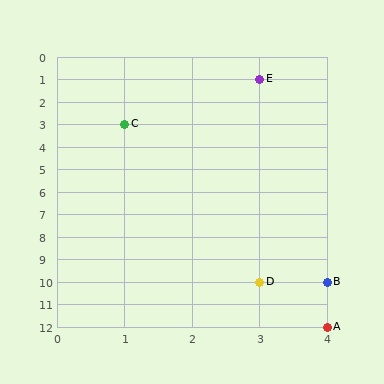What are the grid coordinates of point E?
Point E is at grid coordinates (3, 1).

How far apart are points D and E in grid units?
Points D and E are 9 rows apart.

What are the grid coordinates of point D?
Point D is at grid coordinates (3, 10).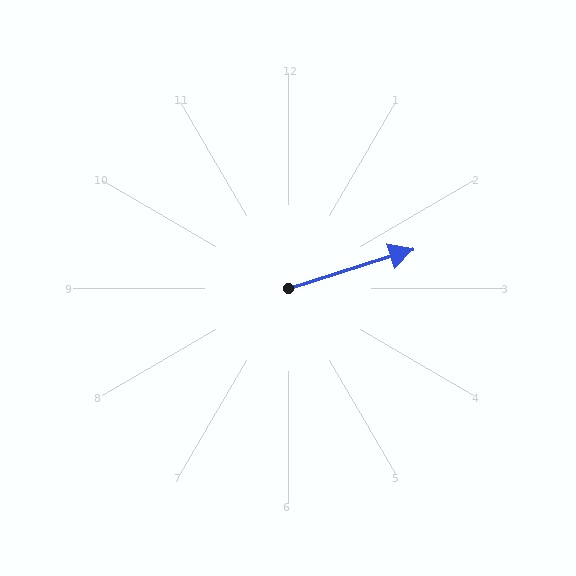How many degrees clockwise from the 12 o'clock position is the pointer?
Approximately 73 degrees.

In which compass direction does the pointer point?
East.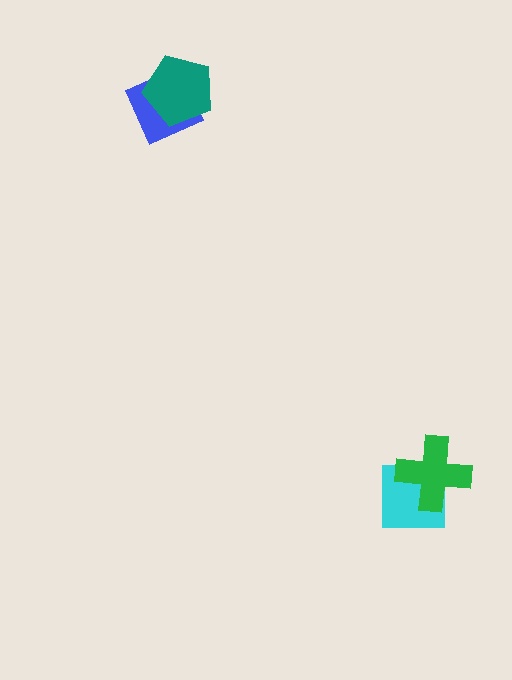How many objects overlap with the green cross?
1 object overlaps with the green cross.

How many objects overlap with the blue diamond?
1 object overlaps with the blue diamond.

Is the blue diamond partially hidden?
Yes, it is partially covered by another shape.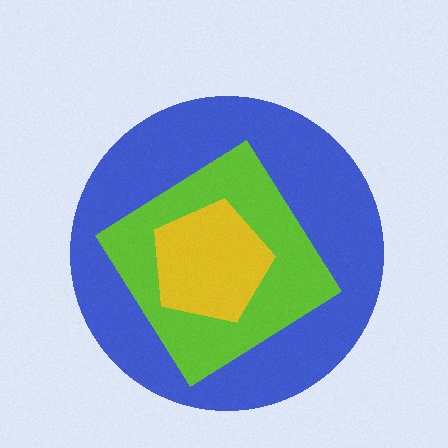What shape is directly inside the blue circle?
The lime diamond.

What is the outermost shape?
The blue circle.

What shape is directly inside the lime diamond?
The yellow pentagon.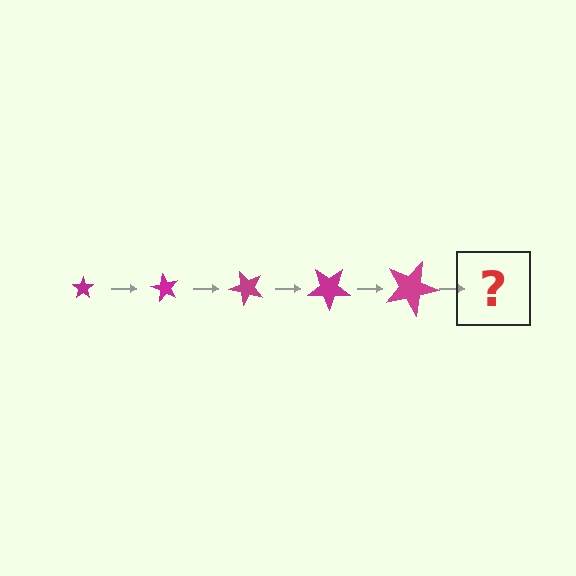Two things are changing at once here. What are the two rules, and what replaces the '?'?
The two rules are that the star grows larger each step and it rotates 60 degrees each step. The '?' should be a star, larger than the previous one and rotated 300 degrees from the start.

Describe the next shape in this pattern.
It should be a star, larger than the previous one and rotated 300 degrees from the start.